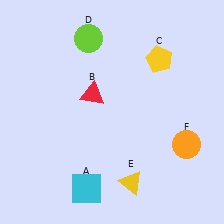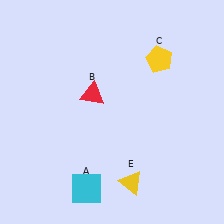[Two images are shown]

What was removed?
The lime circle (D), the orange circle (F) were removed in Image 2.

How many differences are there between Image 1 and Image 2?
There are 2 differences between the two images.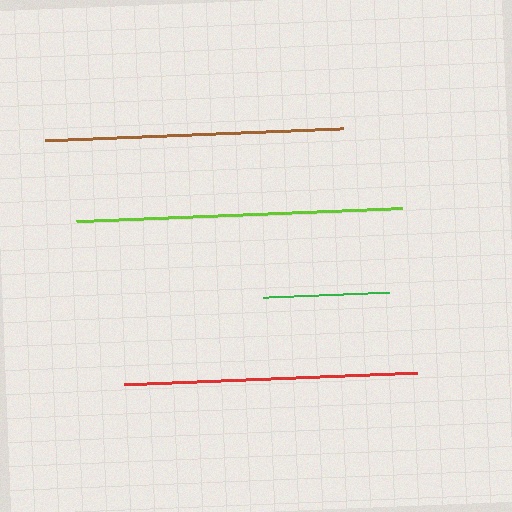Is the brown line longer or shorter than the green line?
The brown line is longer than the green line.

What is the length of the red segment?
The red segment is approximately 292 pixels long.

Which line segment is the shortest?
The green line is the shortest at approximately 125 pixels.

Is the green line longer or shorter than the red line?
The red line is longer than the green line.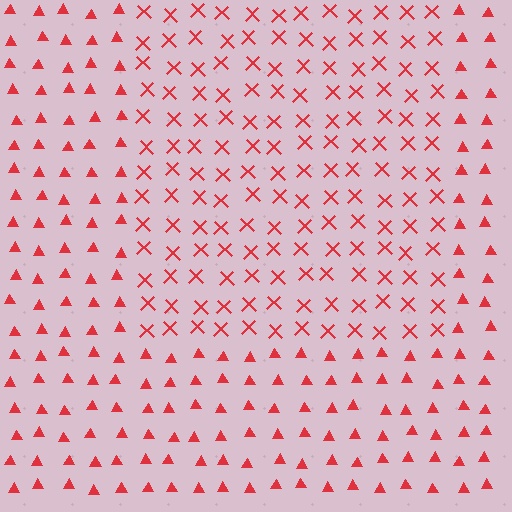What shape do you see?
I see a rectangle.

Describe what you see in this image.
The image is filled with small red elements arranged in a uniform grid. A rectangle-shaped region contains X marks, while the surrounding area contains triangles. The boundary is defined purely by the change in element shape.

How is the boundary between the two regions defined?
The boundary is defined by a change in element shape: X marks inside vs. triangles outside. All elements share the same color and spacing.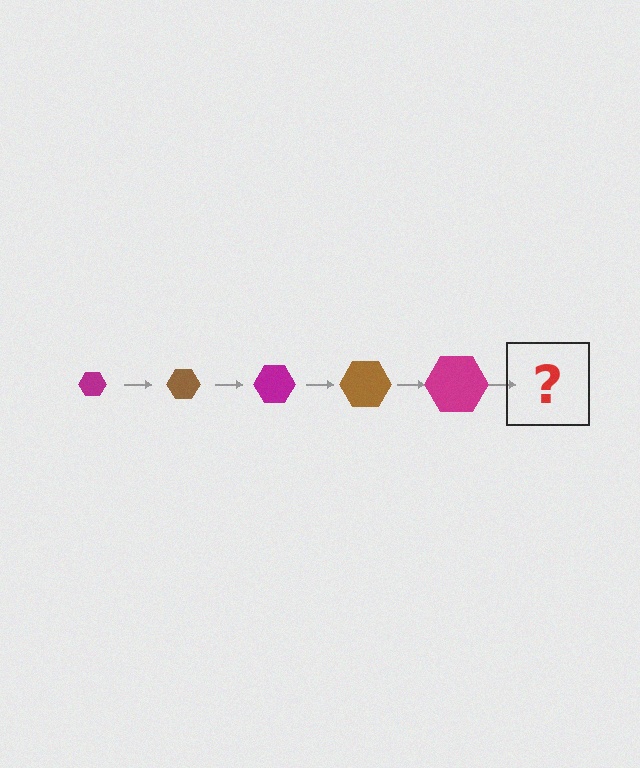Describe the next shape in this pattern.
It should be a brown hexagon, larger than the previous one.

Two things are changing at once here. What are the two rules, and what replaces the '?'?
The two rules are that the hexagon grows larger each step and the color cycles through magenta and brown. The '?' should be a brown hexagon, larger than the previous one.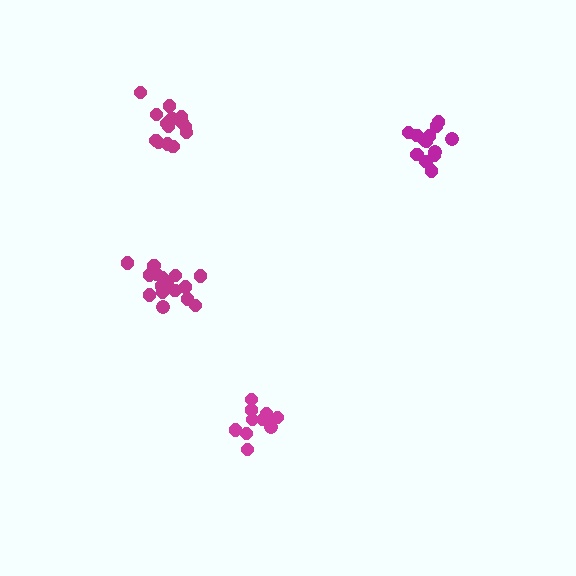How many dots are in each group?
Group 1: 11 dots, Group 2: 14 dots, Group 3: 13 dots, Group 4: 17 dots (55 total).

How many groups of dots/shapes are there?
There are 4 groups.